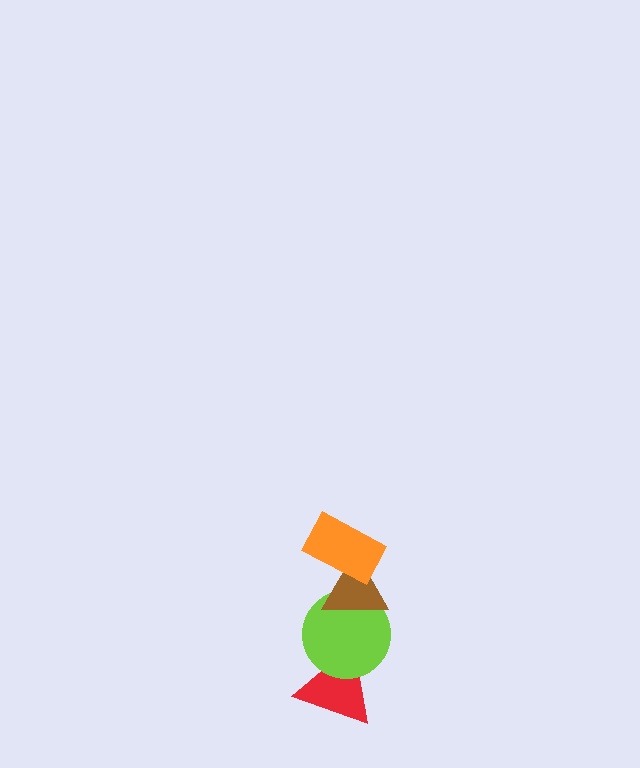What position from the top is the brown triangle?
The brown triangle is 2nd from the top.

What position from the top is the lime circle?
The lime circle is 3rd from the top.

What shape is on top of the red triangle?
The lime circle is on top of the red triangle.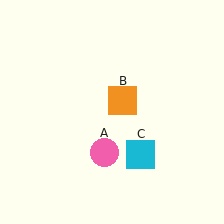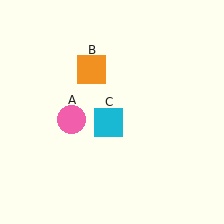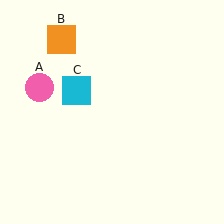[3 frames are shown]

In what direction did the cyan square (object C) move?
The cyan square (object C) moved up and to the left.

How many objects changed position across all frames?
3 objects changed position: pink circle (object A), orange square (object B), cyan square (object C).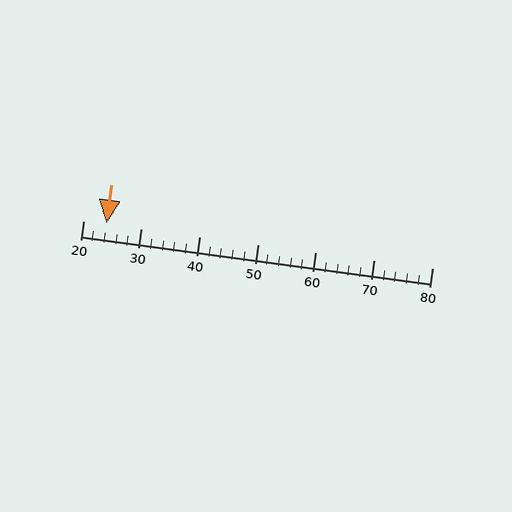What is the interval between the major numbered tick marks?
The major tick marks are spaced 10 units apart.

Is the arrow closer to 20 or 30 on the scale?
The arrow is closer to 20.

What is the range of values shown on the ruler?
The ruler shows values from 20 to 80.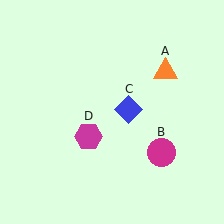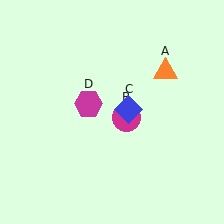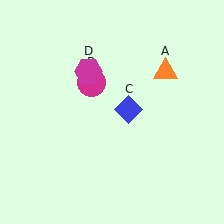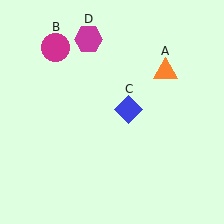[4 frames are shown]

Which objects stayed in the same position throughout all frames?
Orange triangle (object A) and blue diamond (object C) remained stationary.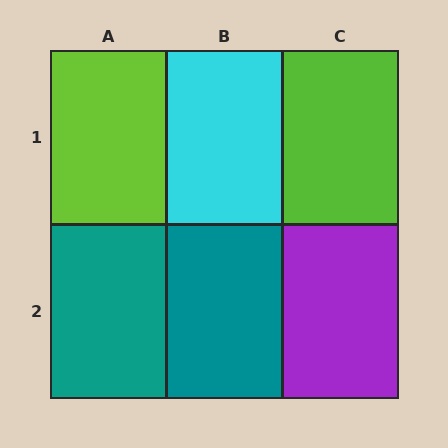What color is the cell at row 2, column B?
Teal.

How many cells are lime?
2 cells are lime.